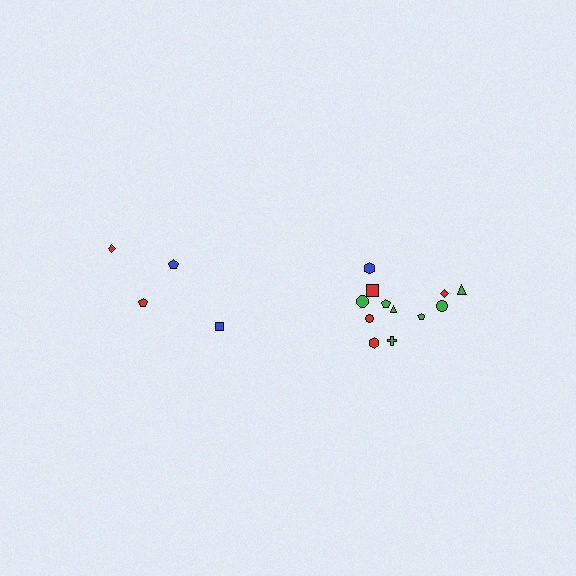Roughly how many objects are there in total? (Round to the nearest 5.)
Roughly 15 objects in total.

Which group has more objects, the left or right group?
The right group.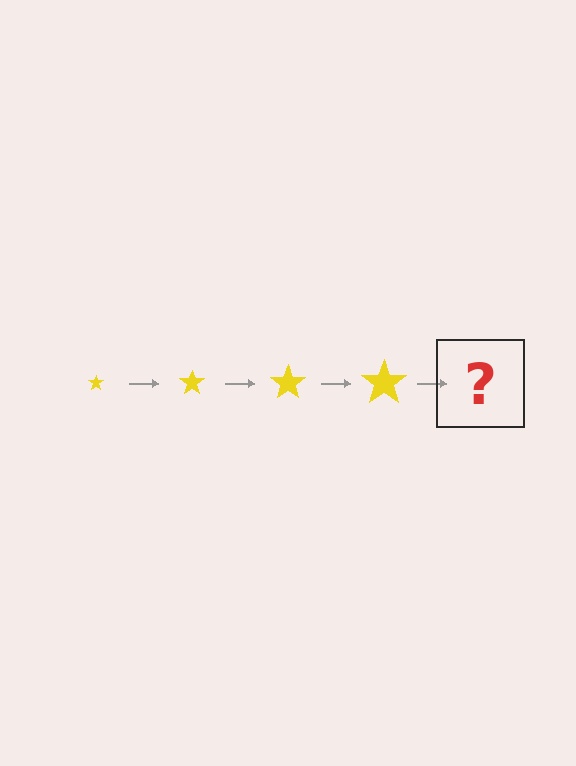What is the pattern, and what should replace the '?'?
The pattern is that the star gets progressively larger each step. The '?' should be a yellow star, larger than the previous one.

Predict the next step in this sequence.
The next step is a yellow star, larger than the previous one.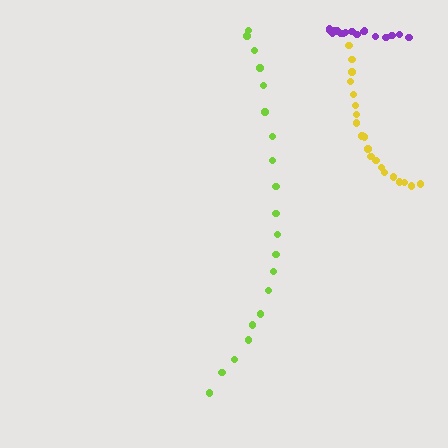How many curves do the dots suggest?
There are 3 distinct paths.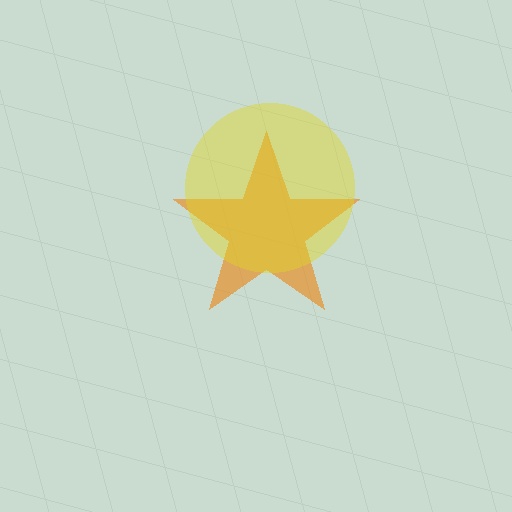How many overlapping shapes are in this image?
There are 2 overlapping shapes in the image.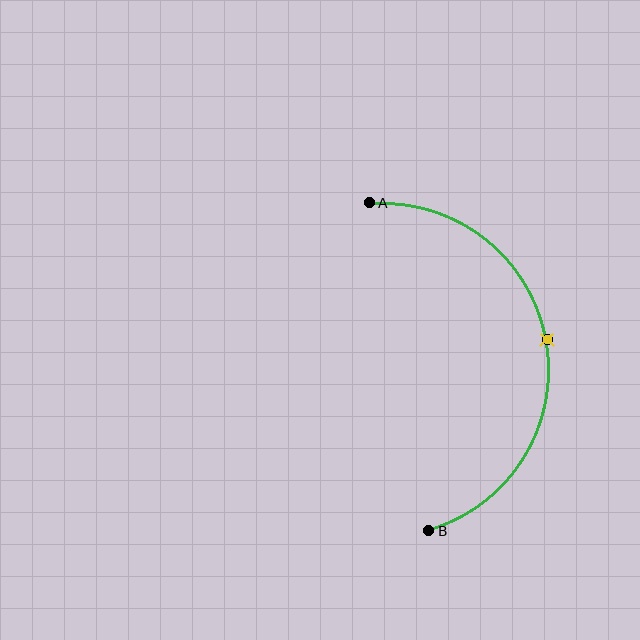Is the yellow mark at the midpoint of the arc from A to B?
Yes. The yellow mark lies on the arc at equal arc-length from both A and B — it is the arc midpoint.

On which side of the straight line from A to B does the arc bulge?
The arc bulges to the right of the straight line connecting A and B.